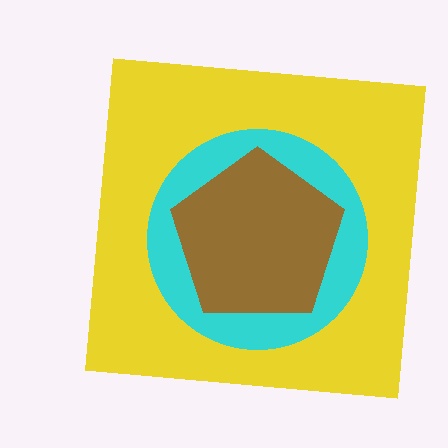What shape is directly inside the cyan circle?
The brown pentagon.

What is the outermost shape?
The yellow square.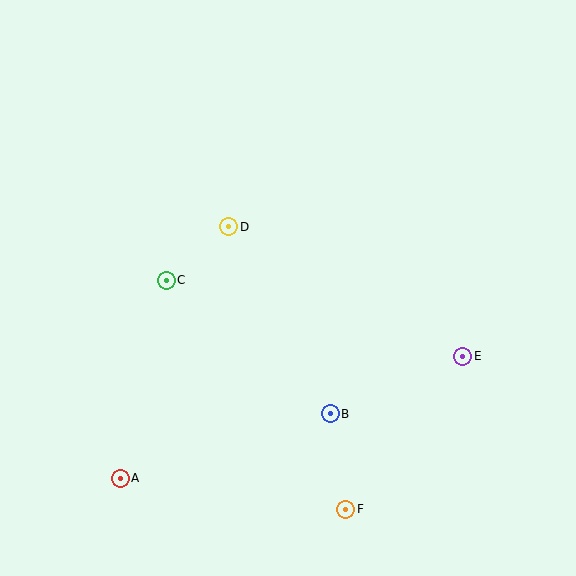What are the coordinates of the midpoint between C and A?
The midpoint between C and A is at (143, 379).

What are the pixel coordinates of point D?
Point D is at (229, 227).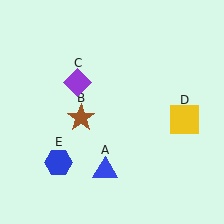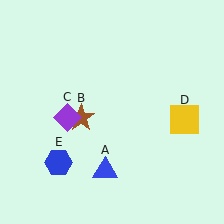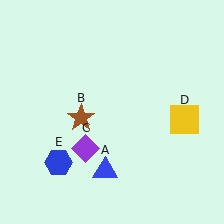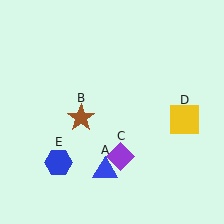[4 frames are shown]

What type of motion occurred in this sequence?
The purple diamond (object C) rotated counterclockwise around the center of the scene.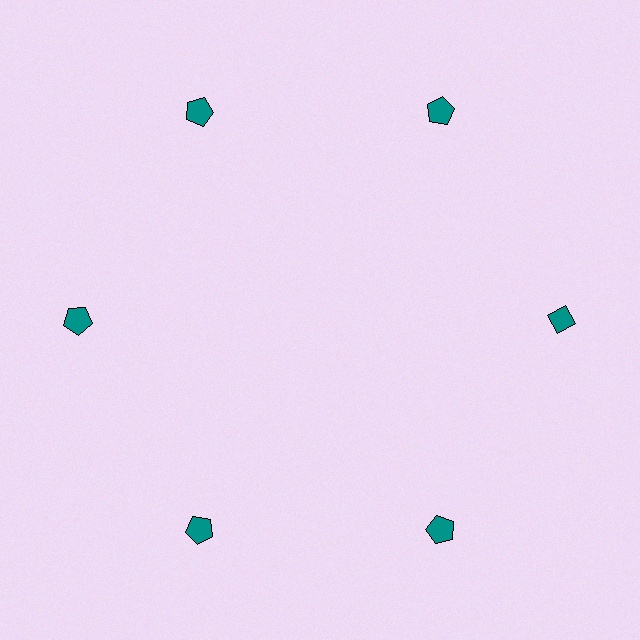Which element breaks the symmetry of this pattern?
The teal diamond at roughly the 3 o'clock position breaks the symmetry. All other shapes are teal pentagons.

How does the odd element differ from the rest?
It has a different shape: diamond instead of pentagon.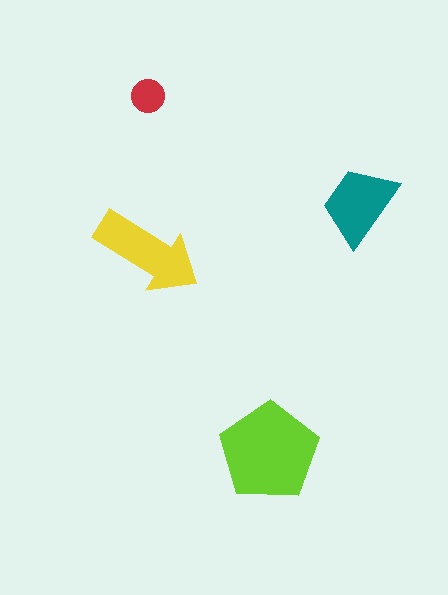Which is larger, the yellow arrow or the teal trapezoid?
The yellow arrow.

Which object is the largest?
The lime pentagon.